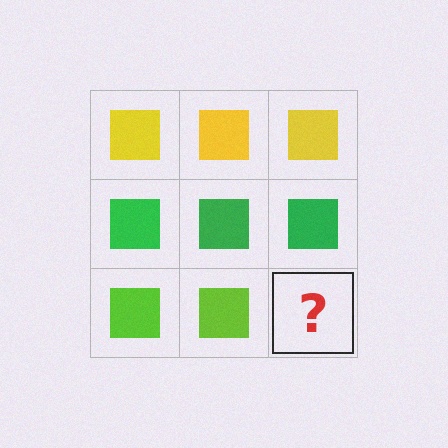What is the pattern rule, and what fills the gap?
The rule is that each row has a consistent color. The gap should be filled with a lime square.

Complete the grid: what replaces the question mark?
The question mark should be replaced with a lime square.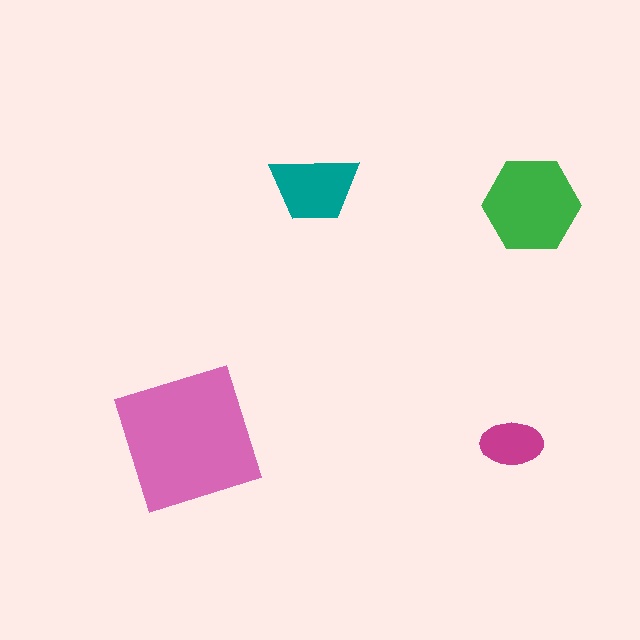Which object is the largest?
The pink square.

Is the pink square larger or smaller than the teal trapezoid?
Larger.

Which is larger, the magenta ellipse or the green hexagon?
The green hexagon.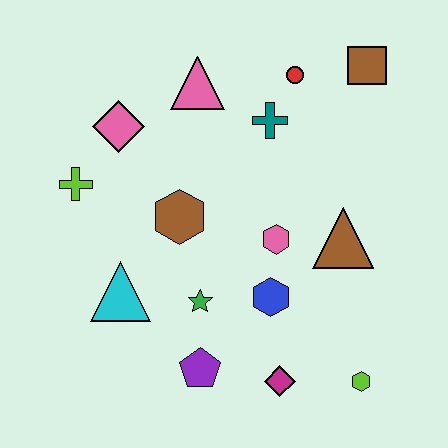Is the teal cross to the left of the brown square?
Yes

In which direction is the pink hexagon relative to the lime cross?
The pink hexagon is to the right of the lime cross.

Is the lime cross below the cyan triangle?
No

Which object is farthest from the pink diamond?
The lime hexagon is farthest from the pink diamond.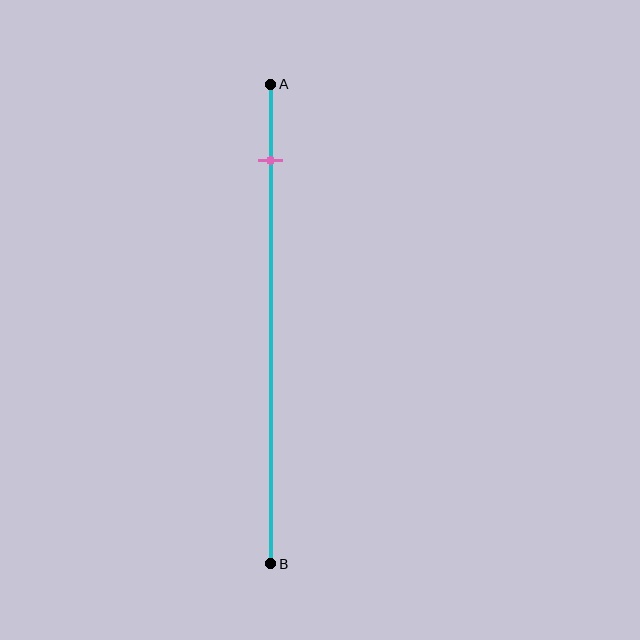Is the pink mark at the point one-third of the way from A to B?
No, the mark is at about 15% from A, not at the 33% one-third point.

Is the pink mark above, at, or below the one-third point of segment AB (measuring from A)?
The pink mark is above the one-third point of segment AB.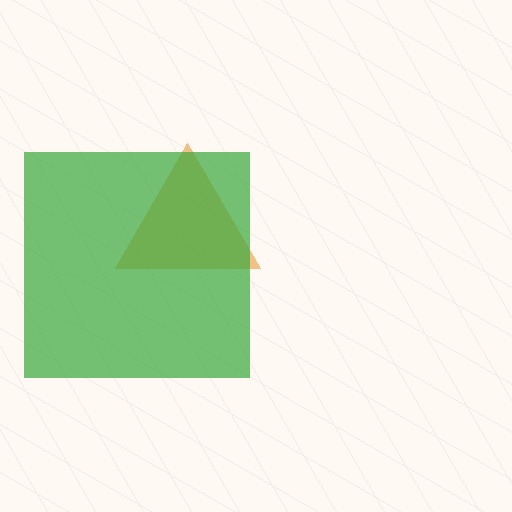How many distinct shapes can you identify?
There are 2 distinct shapes: an orange triangle, a green square.